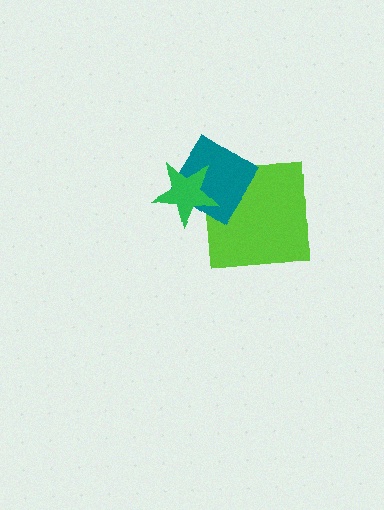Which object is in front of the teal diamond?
The green star is in front of the teal diamond.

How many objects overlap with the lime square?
2 objects overlap with the lime square.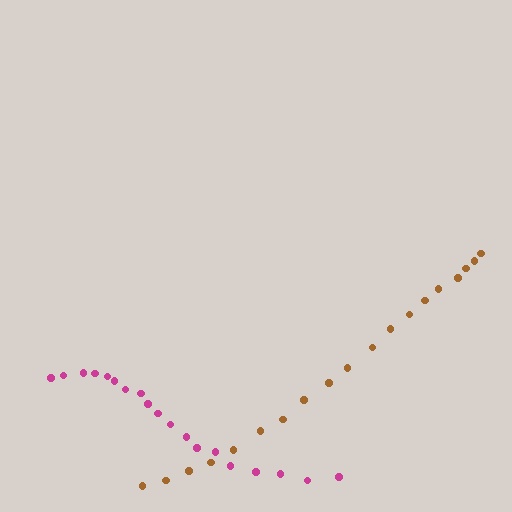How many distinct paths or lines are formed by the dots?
There are 2 distinct paths.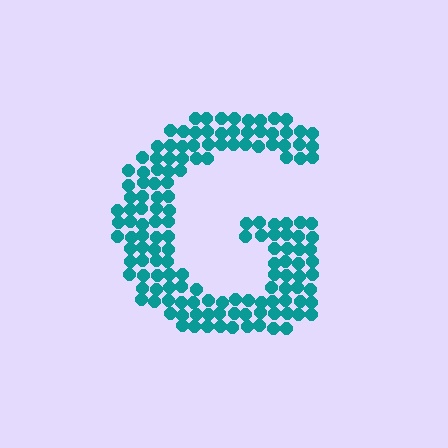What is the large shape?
The large shape is the letter G.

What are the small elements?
The small elements are circles.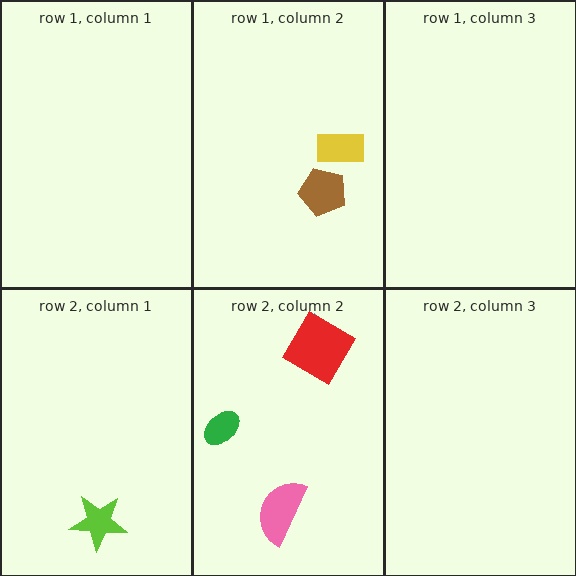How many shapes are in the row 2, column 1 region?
1.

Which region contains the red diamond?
The row 2, column 2 region.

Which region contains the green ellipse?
The row 2, column 2 region.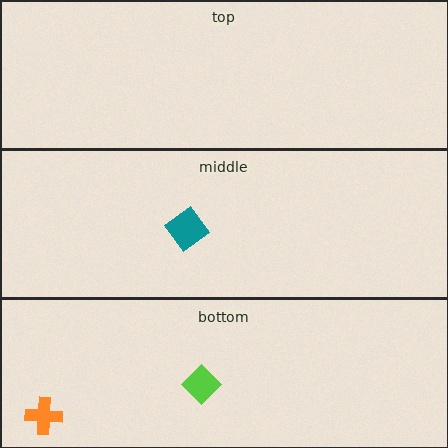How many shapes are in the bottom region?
2.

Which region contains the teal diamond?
The middle region.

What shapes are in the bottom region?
The lime diamond, the orange cross.